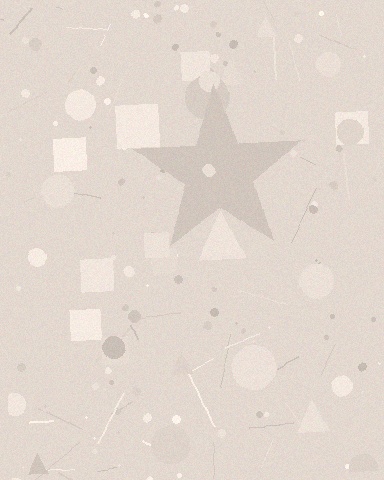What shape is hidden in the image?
A star is hidden in the image.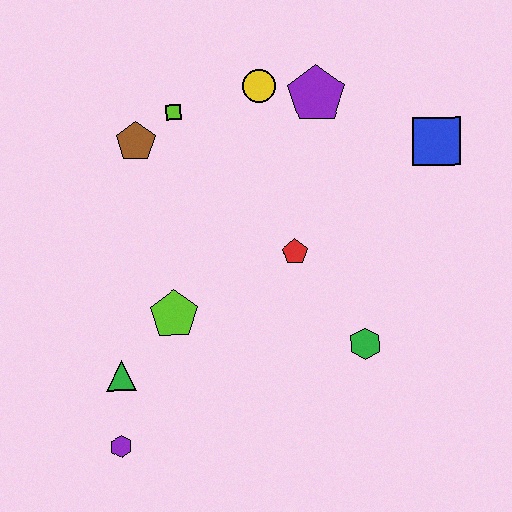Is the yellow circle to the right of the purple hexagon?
Yes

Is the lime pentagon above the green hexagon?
Yes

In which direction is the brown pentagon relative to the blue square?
The brown pentagon is to the left of the blue square.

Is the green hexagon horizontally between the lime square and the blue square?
Yes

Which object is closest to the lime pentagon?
The green triangle is closest to the lime pentagon.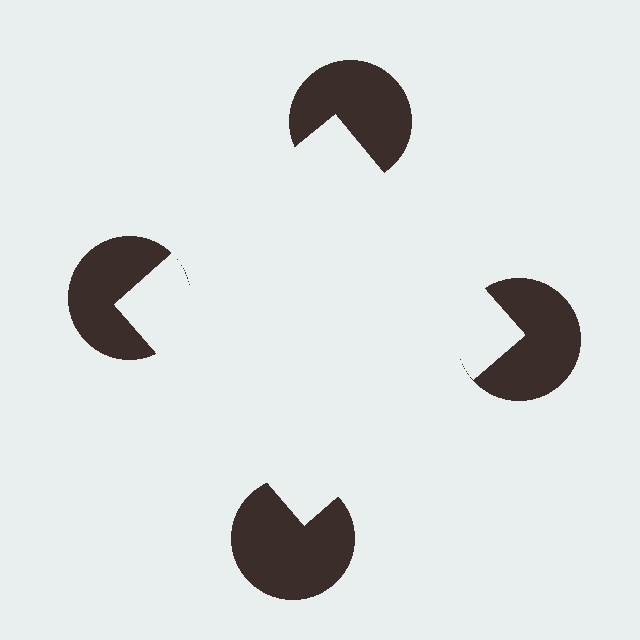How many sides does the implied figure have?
4 sides.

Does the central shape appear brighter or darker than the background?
It typically appears slightly brighter than the background, even though no actual brightness change is drawn.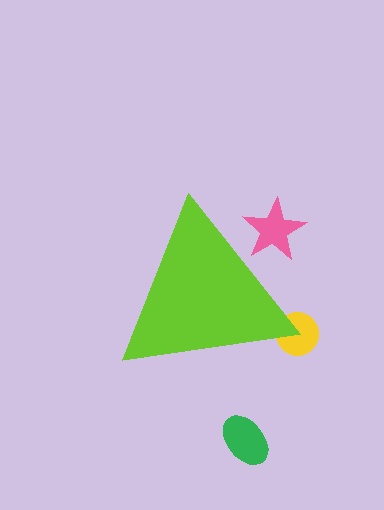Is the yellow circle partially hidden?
Yes, the yellow circle is partially hidden behind the lime triangle.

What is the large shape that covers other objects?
A lime triangle.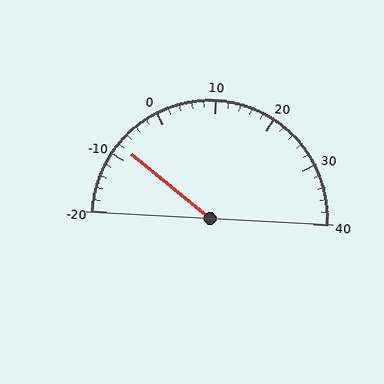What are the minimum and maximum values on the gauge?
The gauge ranges from -20 to 40.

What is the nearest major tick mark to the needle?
The nearest major tick mark is -10.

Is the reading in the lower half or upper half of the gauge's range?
The reading is in the lower half of the range (-20 to 40).